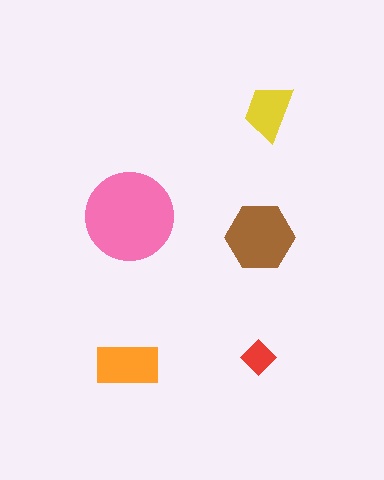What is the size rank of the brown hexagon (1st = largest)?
2nd.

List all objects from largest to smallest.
The pink circle, the brown hexagon, the orange rectangle, the yellow trapezoid, the red diamond.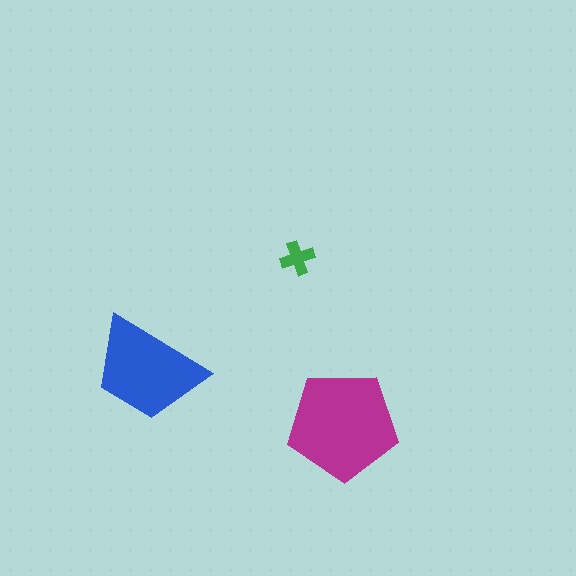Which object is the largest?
The magenta pentagon.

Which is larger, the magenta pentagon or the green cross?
The magenta pentagon.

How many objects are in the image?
There are 3 objects in the image.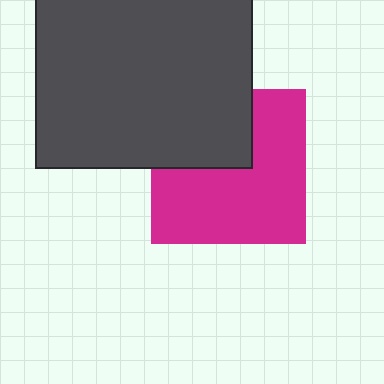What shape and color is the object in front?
The object in front is a dark gray square.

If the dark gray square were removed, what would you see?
You would see the complete magenta square.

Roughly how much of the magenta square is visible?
Most of it is visible (roughly 66%).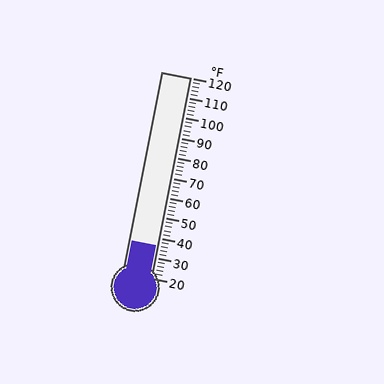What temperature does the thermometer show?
The thermometer shows approximately 36°F.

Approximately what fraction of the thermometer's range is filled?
The thermometer is filled to approximately 15% of its range.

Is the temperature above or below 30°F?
The temperature is above 30°F.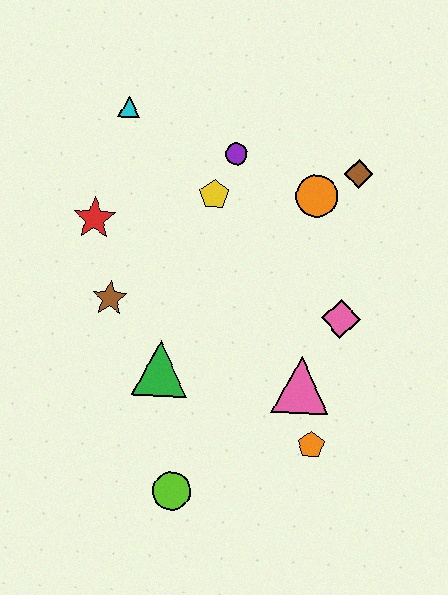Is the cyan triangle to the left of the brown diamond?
Yes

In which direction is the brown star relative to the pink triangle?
The brown star is to the left of the pink triangle.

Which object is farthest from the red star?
The orange pentagon is farthest from the red star.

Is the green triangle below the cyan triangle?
Yes